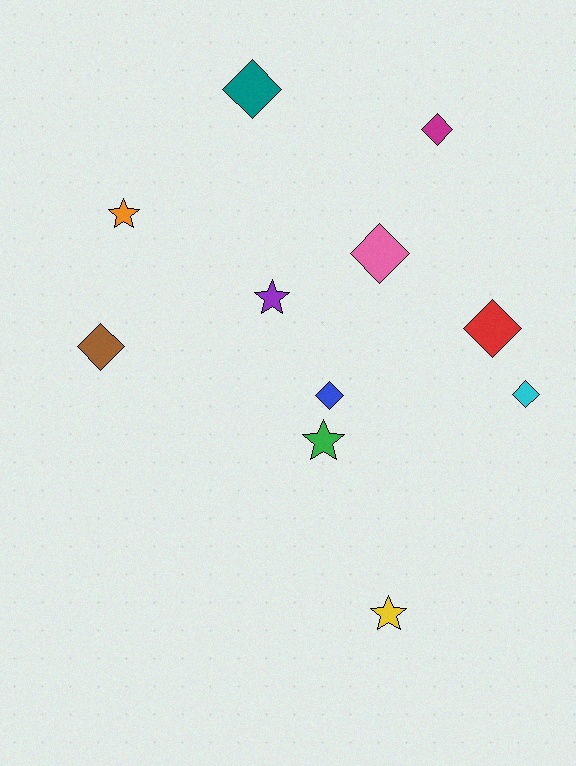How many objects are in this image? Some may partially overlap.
There are 11 objects.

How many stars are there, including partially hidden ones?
There are 4 stars.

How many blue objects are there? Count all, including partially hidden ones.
There is 1 blue object.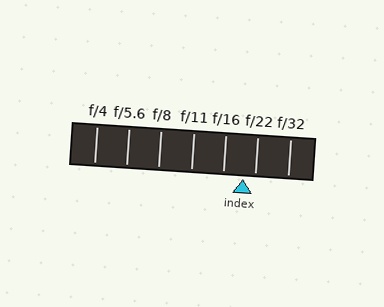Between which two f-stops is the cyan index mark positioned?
The index mark is between f/16 and f/22.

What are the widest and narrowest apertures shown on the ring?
The widest aperture shown is f/4 and the narrowest is f/32.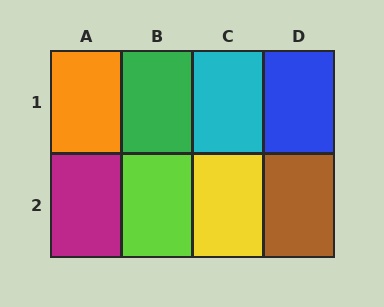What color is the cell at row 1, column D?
Blue.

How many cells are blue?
1 cell is blue.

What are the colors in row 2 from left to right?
Magenta, lime, yellow, brown.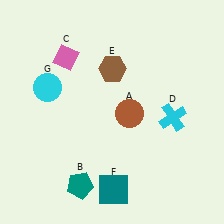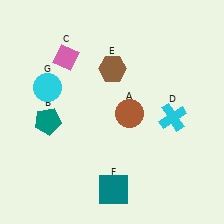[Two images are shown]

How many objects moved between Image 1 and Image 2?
1 object moved between the two images.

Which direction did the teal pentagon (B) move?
The teal pentagon (B) moved up.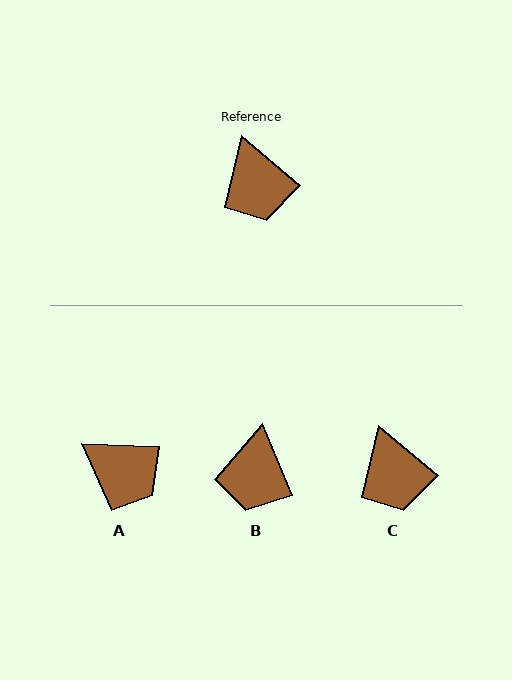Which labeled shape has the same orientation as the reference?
C.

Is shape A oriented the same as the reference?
No, it is off by about 37 degrees.